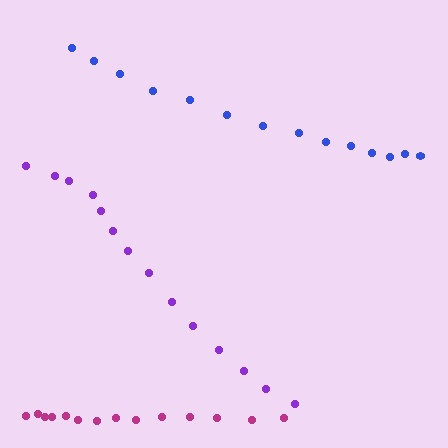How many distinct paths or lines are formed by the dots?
There are 3 distinct paths.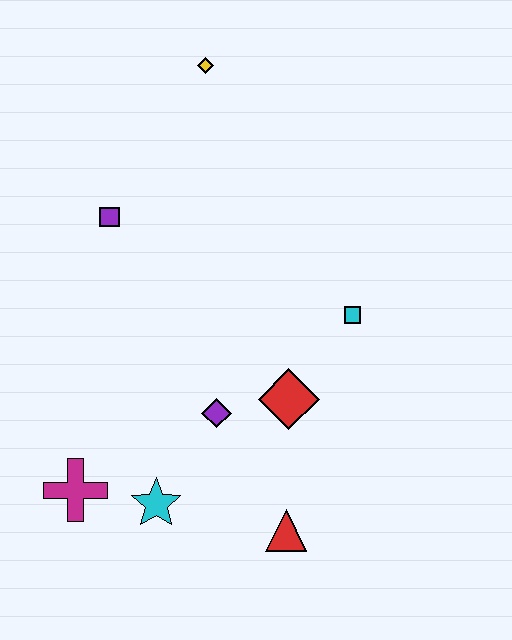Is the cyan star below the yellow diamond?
Yes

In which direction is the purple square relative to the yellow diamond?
The purple square is below the yellow diamond.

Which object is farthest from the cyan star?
The yellow diamond is farthest from the cyan star.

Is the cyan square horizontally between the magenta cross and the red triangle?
No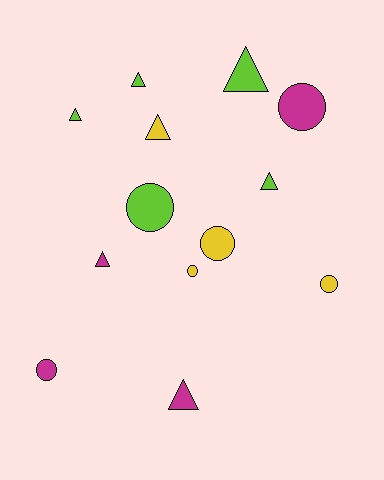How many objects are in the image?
There are 13 objects.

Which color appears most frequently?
Lime, with 5 objects.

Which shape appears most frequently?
Triangle, with 7 objects.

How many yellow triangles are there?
There is 1 yellow triangle.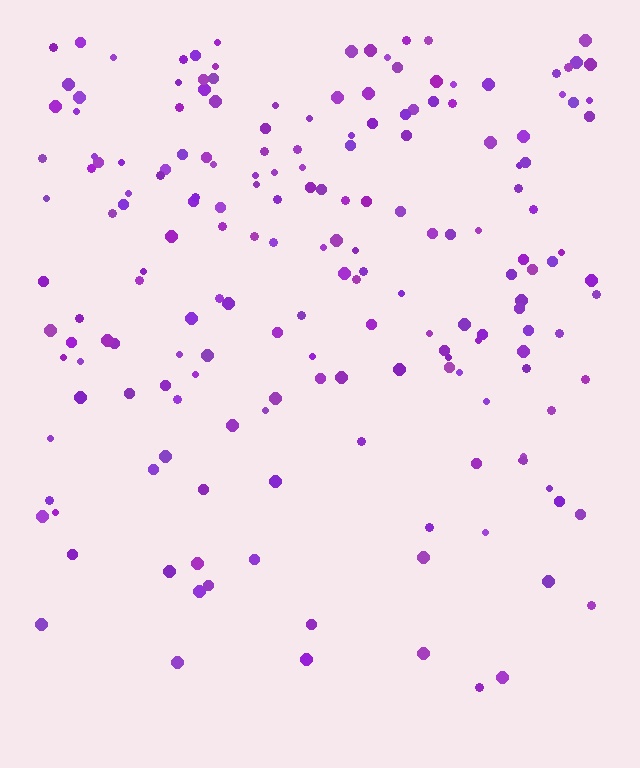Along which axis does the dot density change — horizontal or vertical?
Vertical.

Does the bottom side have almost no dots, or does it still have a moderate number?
Still a moderate number, just noticeably fewer than the top.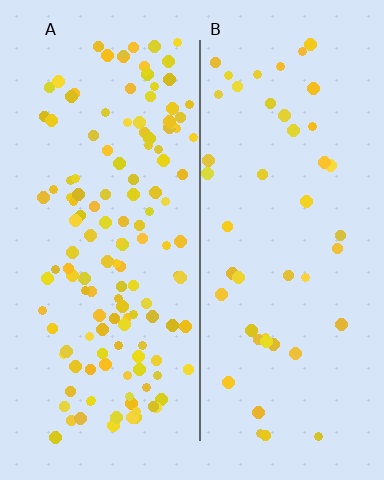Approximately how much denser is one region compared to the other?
Approximately 3.0× — region A over region B.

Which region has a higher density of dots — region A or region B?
A (the left).